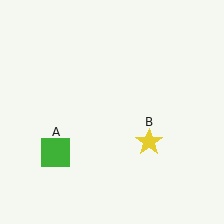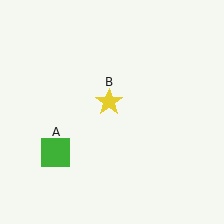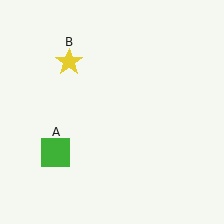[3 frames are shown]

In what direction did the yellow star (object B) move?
The yellow star (object B) moved up and to the left.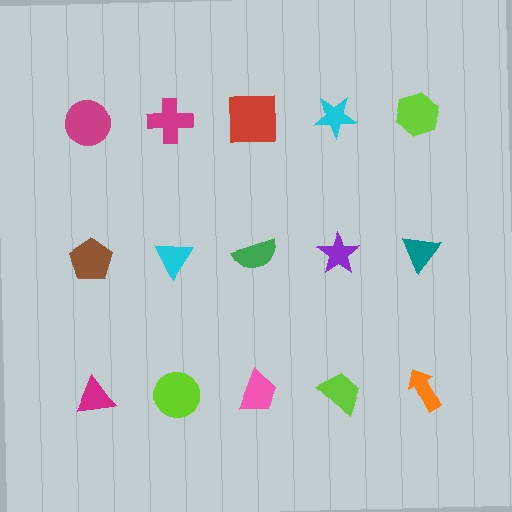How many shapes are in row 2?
5 shapes.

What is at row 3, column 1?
A magenta triangle.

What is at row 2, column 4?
A purple star.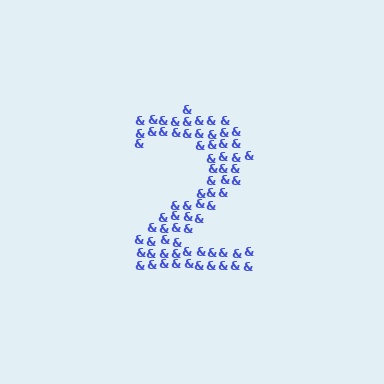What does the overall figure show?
The overall figure shows the digit 2.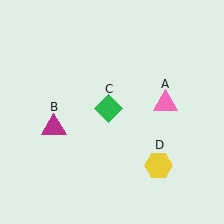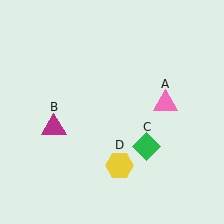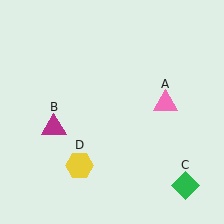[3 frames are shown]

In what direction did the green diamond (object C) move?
The green diamond (object C) moved down and to the right.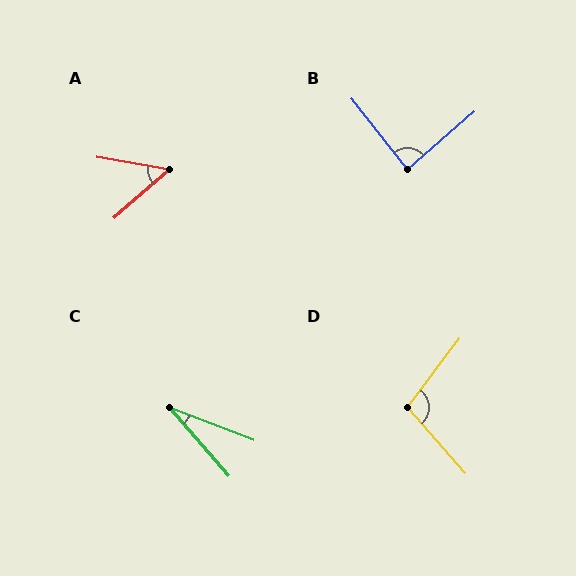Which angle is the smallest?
C, at approximately 28 degrees.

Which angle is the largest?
D, at approximately 101 degrees.